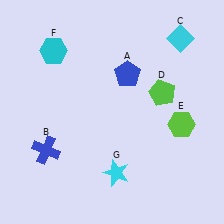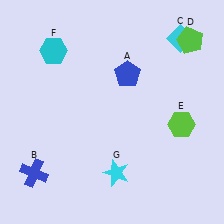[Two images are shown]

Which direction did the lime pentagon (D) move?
The lime pentagon (D) moved up.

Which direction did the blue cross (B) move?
The blue cross (B) moved down.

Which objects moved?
The objects that moved are: the blue cross (B), the lime pentagon (D).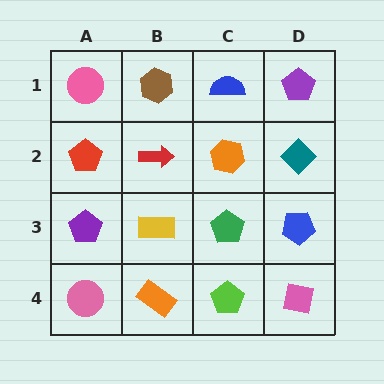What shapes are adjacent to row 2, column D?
A purple pentagon (row 1, column D), a blue pentagon (row 3, column D), an orange hexagon (row 2, column C).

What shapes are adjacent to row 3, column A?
A red pentagon (row 2, column A), a pink circle (row 4, column A), a yellow rectangle (row 3, column B).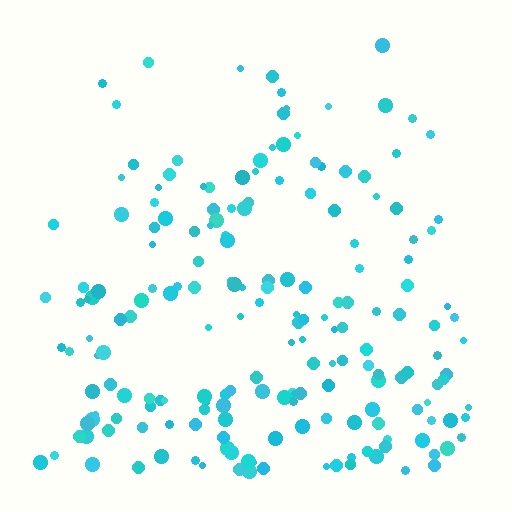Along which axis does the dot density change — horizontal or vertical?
Vertical.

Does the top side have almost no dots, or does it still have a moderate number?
Still a moderate number, just noticeably fewer than the bottom.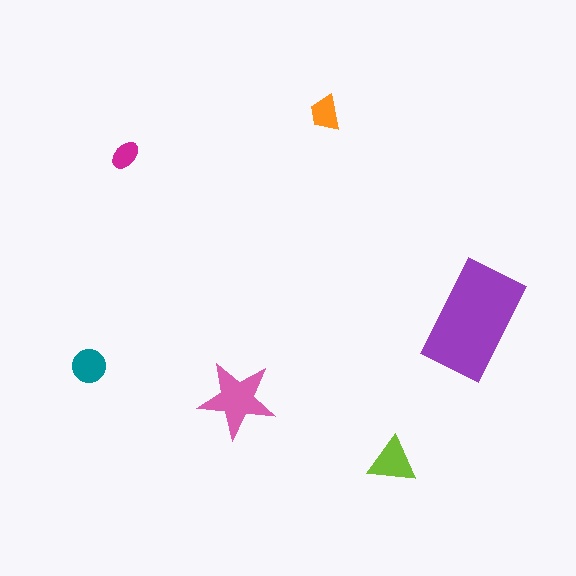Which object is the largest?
The purple rectangle.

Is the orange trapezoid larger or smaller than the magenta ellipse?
Larger.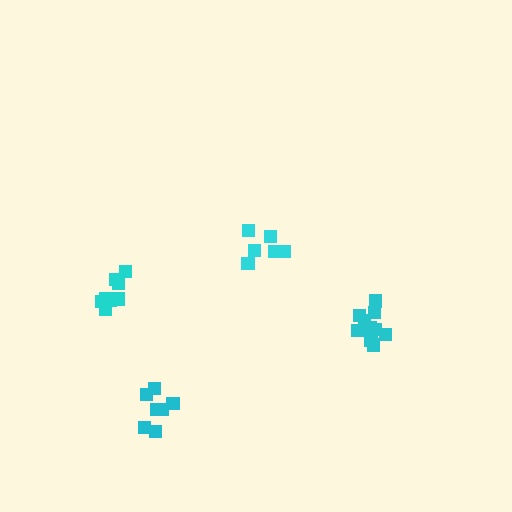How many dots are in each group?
Group 1: 12 dots, Group 2: 7 dots, Group 3: 7 dots, Group 4: 9 dots (35 total).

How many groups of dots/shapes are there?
There are 4 groups.